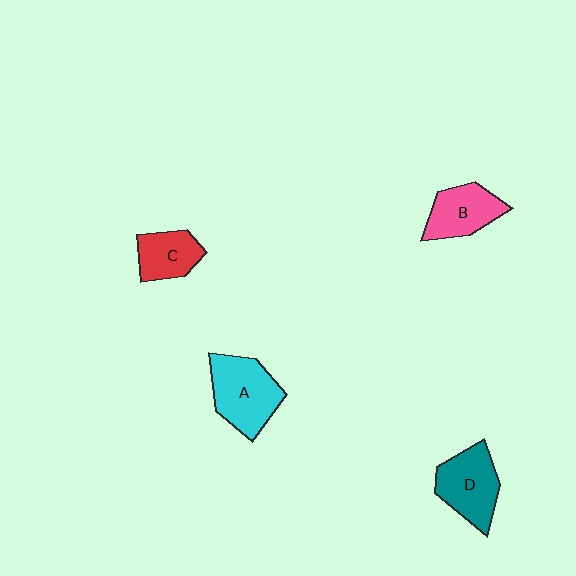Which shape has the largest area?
Shape A (cyan).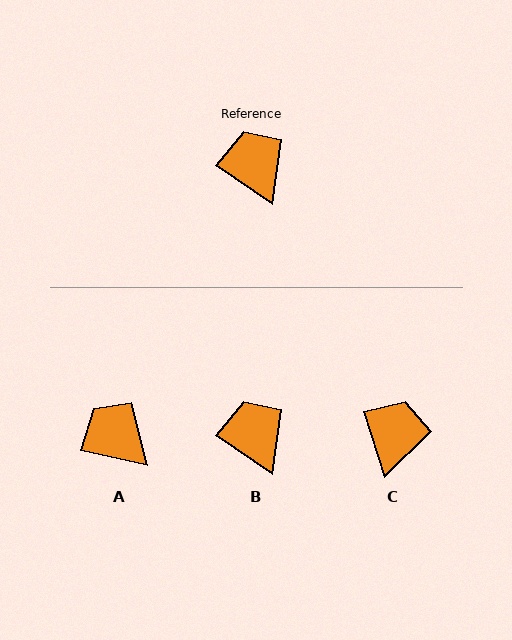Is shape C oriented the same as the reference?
No, it is off by about 37 degrees.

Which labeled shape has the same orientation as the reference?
B.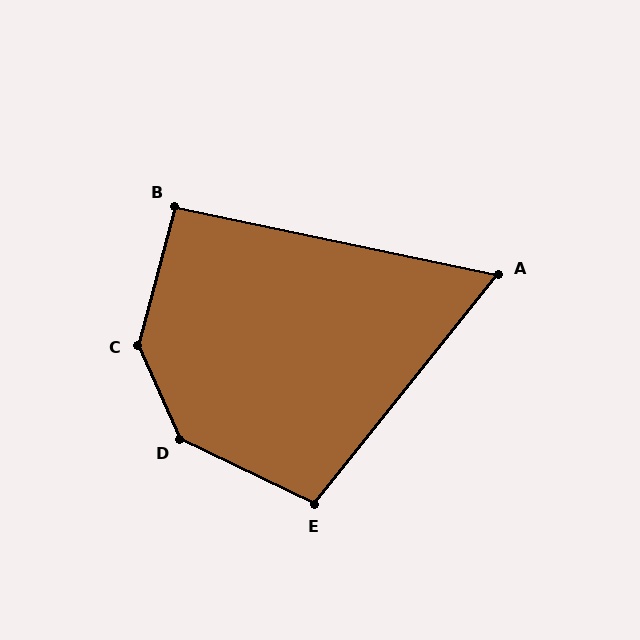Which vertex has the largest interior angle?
C, at approximately 141 degrees.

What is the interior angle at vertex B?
Approximately 93 degrees (approximately right).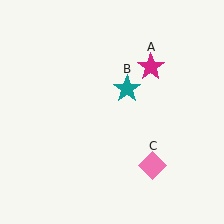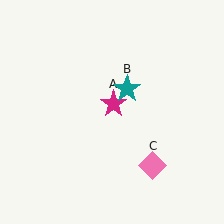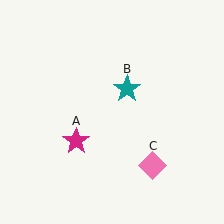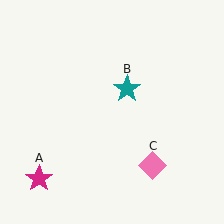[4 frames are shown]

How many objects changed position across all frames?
1 object changed position: magenta star (object A).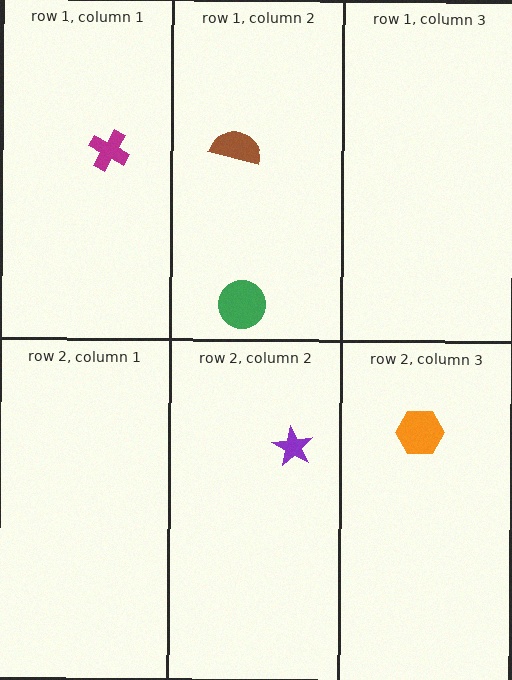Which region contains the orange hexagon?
The row 2, column 3 region.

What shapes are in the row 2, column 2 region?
The purple star.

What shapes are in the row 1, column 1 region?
The magenta cross.